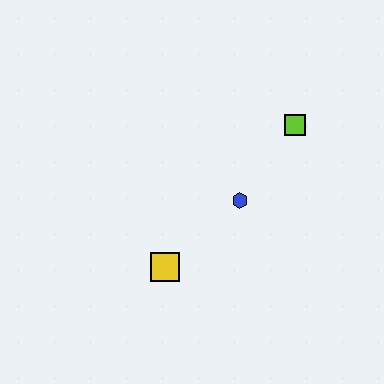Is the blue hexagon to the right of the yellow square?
Yes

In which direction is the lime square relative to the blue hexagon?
The lime square is above the blue hexagon.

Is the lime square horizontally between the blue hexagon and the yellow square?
No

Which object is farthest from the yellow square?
The lime square is farthest from the yellow square.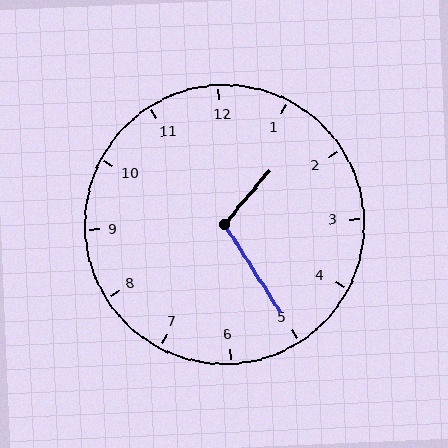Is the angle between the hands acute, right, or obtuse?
It is obtuse.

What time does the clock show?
1:25.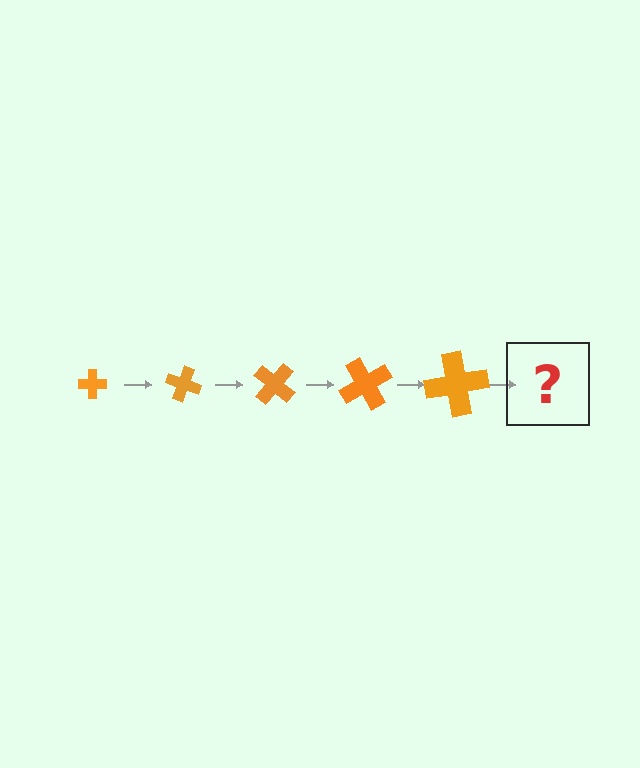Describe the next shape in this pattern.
It should be a cross, larger than the previous one and rotated 100 degrees from the start.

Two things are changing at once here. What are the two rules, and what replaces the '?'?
The two rules are that the cross grows larger each step and it rotates 20 degrees each step. The '?' should be a cross, larger than the previous one and rotated 100 degrees from the start.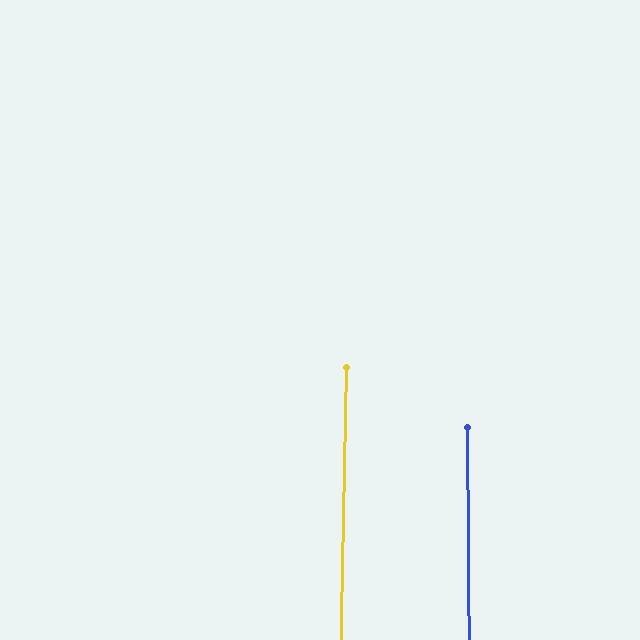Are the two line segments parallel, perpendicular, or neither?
Parallel — their directions differ by only 1.7°.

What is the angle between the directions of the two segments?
Approximately 2 degrees.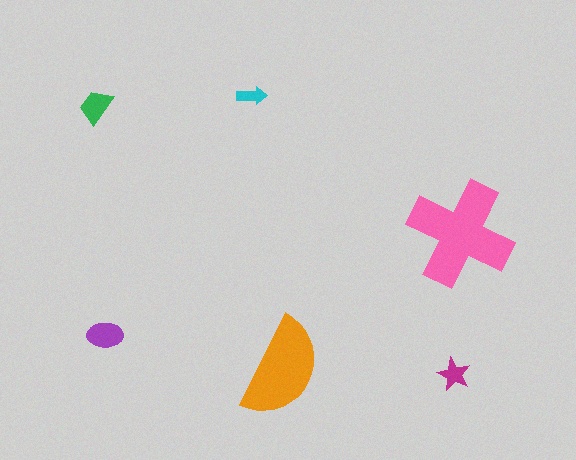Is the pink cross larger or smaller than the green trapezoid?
Larger.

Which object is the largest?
The pink cross.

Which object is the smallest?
The cyan arrow.